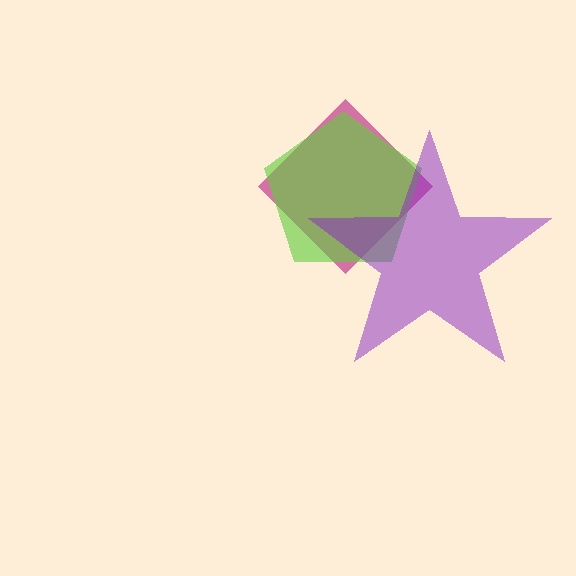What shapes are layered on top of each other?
The layered shapes are: a magenta diamond, a lime pentagon, a purple star.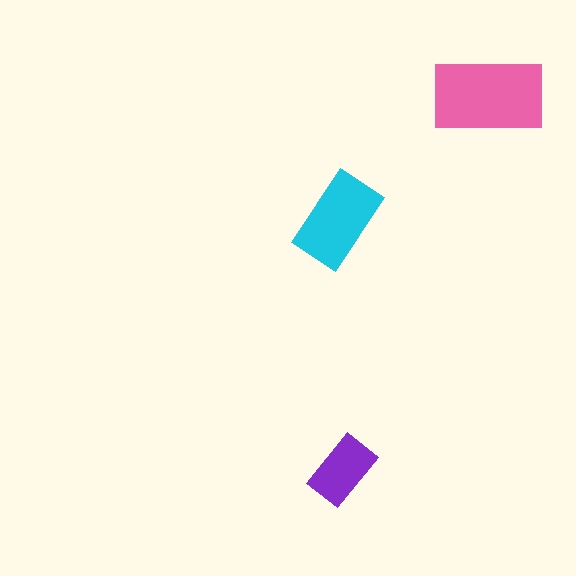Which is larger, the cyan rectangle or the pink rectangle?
The pink one.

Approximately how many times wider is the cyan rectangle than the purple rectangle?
About 1.5 times wider.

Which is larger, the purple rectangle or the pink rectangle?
The pink one.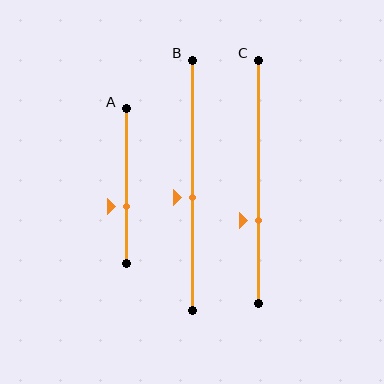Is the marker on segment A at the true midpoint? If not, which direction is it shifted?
No, the marker on segment A is shifted downward by about 13% of the segment length.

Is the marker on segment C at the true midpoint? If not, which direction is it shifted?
No, the marker on segment C is shifted downward by about 16% of the segment length.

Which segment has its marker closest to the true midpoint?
Segment B has its marker closest to the true midpoint.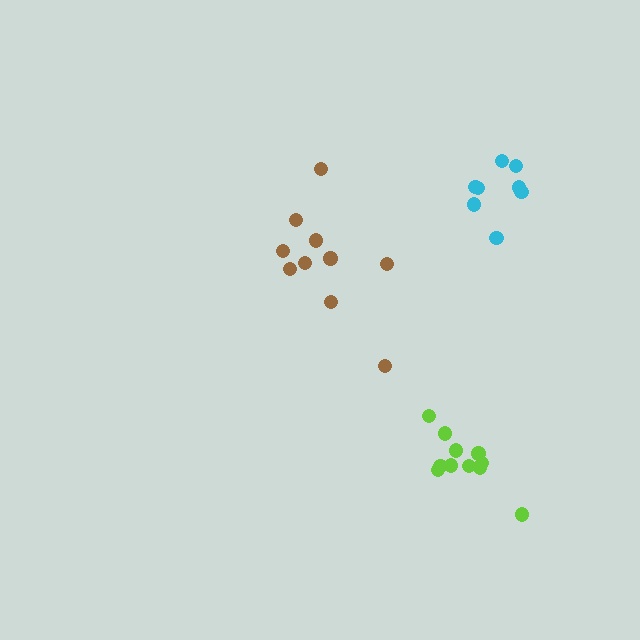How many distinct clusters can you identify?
There are 3 distinct clusters.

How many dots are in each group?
Group 1: 11 dots, Group 2: 10 dots, Group 3: 8 dots (29 total).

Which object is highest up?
The cyan cluster is topmost.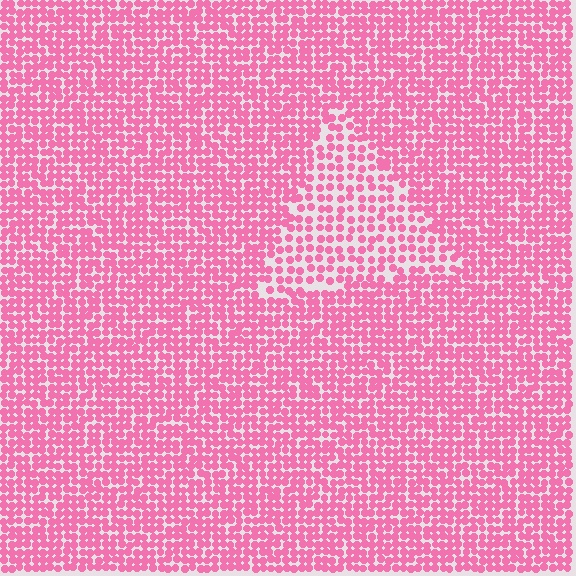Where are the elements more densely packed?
The elements are more densely packed outside the triangle boundary.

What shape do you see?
I see a triangle.